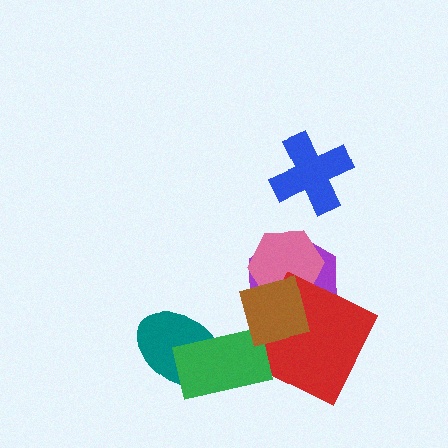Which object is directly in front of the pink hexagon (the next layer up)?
The red square is directly in front of the pink hexagon.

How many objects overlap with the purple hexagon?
3 objects overlap with the purple hexagon.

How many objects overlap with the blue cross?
0 objects overlap with the blue cross.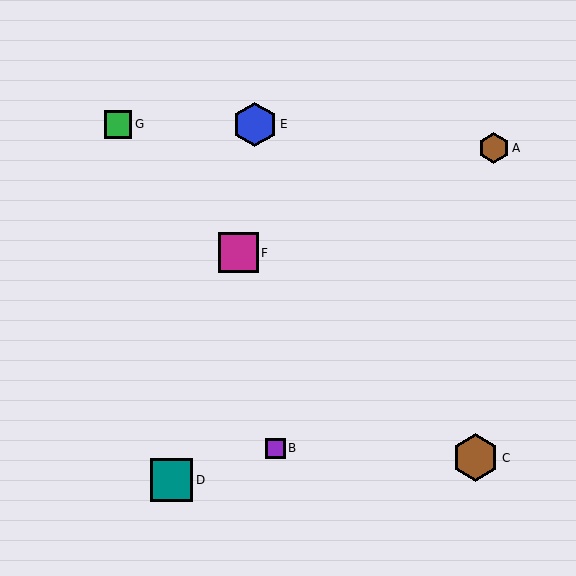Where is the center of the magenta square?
The center of the magenta square is at (238, 253).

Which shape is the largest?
The brown hexagon (labeled C) is the largest.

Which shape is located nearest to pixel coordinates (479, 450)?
The brown hexagon (labeled C) at (476, 458) is nearest to that location.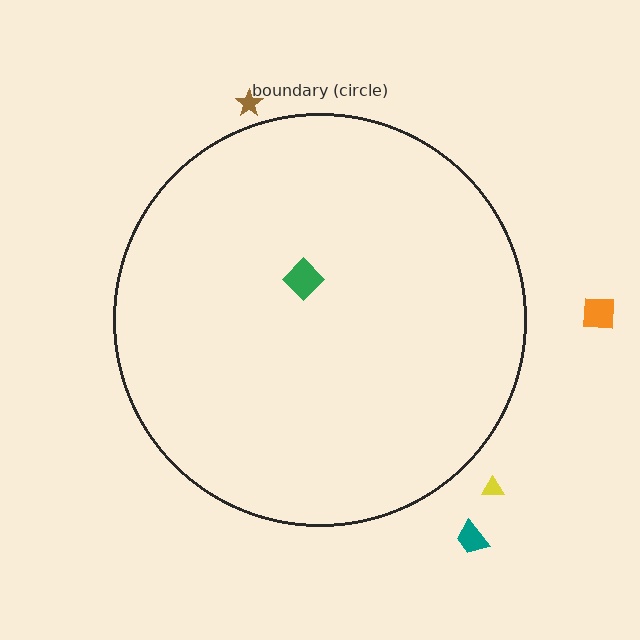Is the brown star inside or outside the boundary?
Outside.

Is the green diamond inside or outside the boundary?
Inside.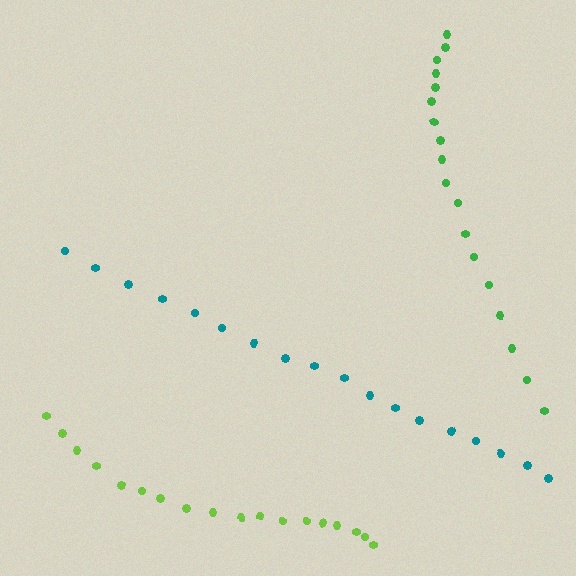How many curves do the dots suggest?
There are 3 distinct paths.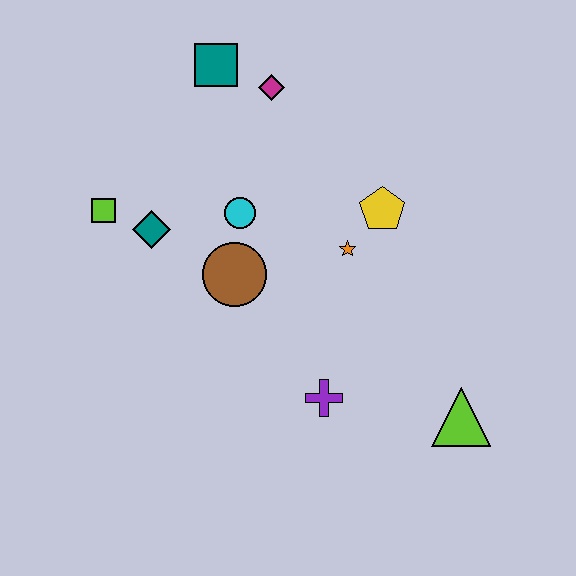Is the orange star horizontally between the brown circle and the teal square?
No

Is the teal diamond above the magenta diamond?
No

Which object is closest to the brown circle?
The cyan circle is closest to the brown circle.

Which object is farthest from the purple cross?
The teal square is farthest from the purple cross.